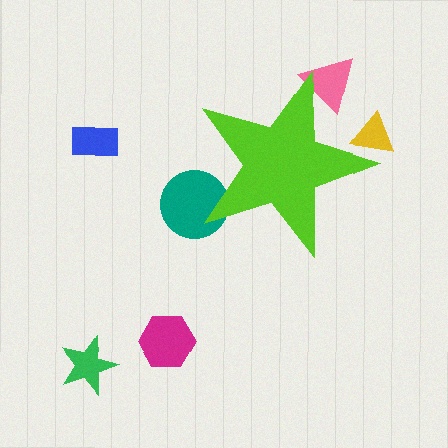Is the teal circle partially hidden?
Yes, the teal circle is partially hidden behind the lime star.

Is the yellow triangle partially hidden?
Yes, the yellow triangle is partially hidden behind the lime star.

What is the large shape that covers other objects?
A lime star.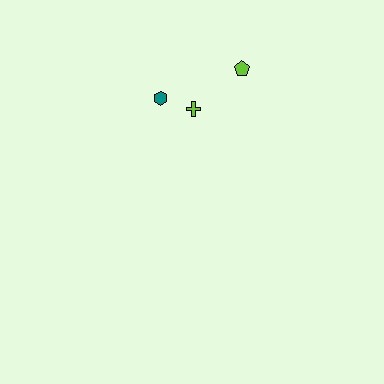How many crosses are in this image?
There is 1 cross.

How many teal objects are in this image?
There is 1 teal object.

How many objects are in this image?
There are 3 objects.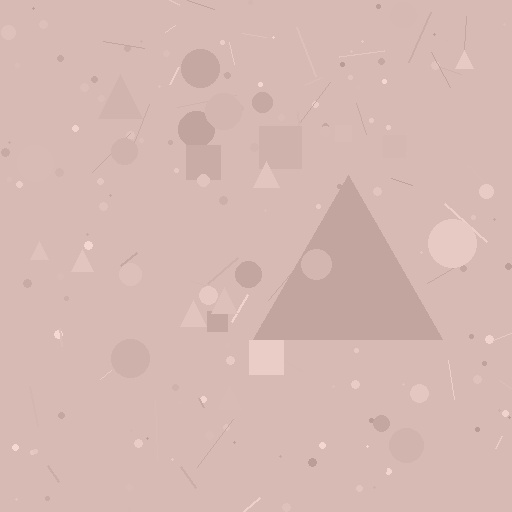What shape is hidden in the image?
A triangle is hidden in the image.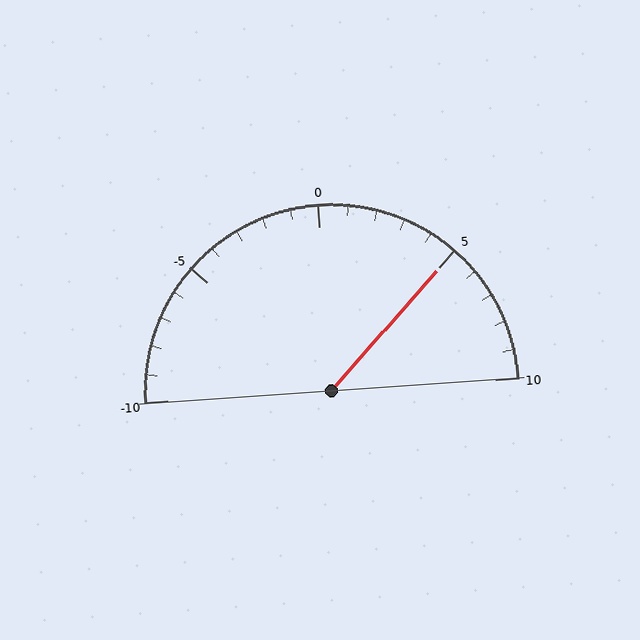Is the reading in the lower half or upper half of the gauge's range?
The reading is in the upper half of the range (-10 to 10).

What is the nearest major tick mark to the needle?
The nearest major tick mark is 5.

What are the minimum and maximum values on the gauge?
The gauge ranges from -10 to 10.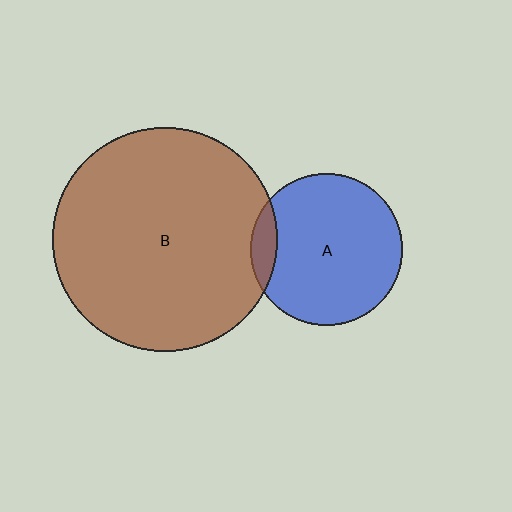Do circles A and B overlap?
Yes.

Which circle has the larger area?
Circle B (brown).